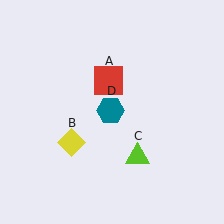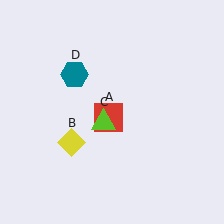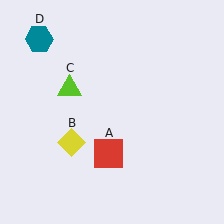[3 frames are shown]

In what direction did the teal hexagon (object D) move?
The teal hexagon (object D) moved up and to the left.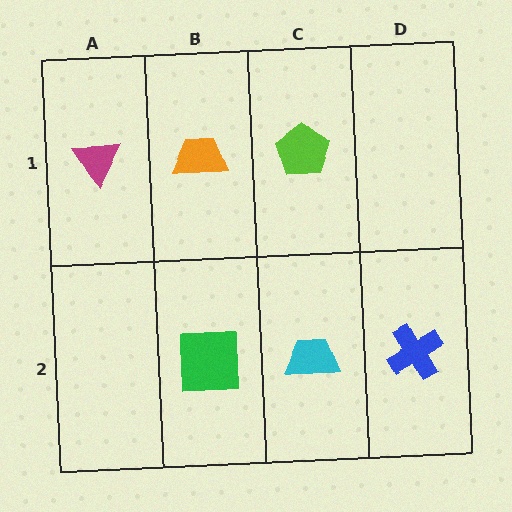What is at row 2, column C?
A cyan trapezoid.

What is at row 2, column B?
A green square.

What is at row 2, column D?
A blue cross.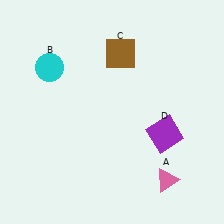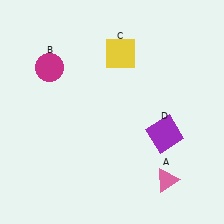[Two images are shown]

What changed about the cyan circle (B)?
In Image 1, B is cyan. In Image 2, it changed to magenta.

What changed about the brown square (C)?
In Image 1, C is brown. In Image 2, it changed to yellow.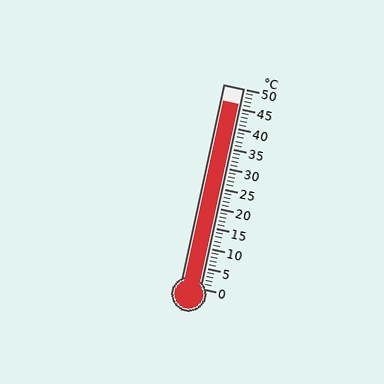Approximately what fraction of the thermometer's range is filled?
The thermometer is filled to approximately 90% of its range.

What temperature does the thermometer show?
The thermometer shows approximately 46°C.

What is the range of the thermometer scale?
The thermometer scale ranges from 0°C to 50°C.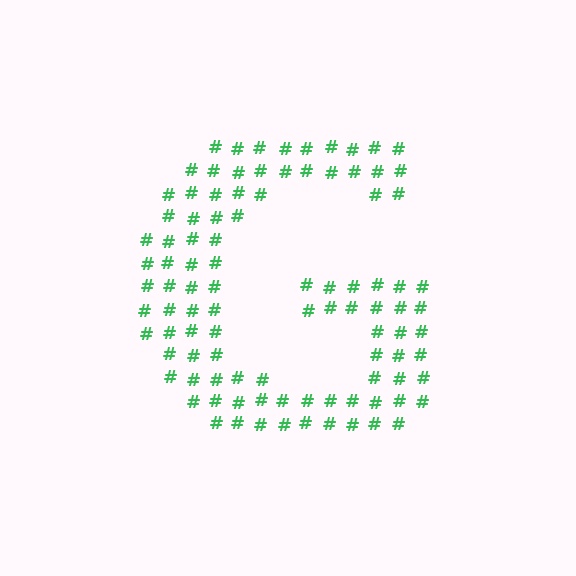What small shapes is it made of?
It is made of small hash symbols.